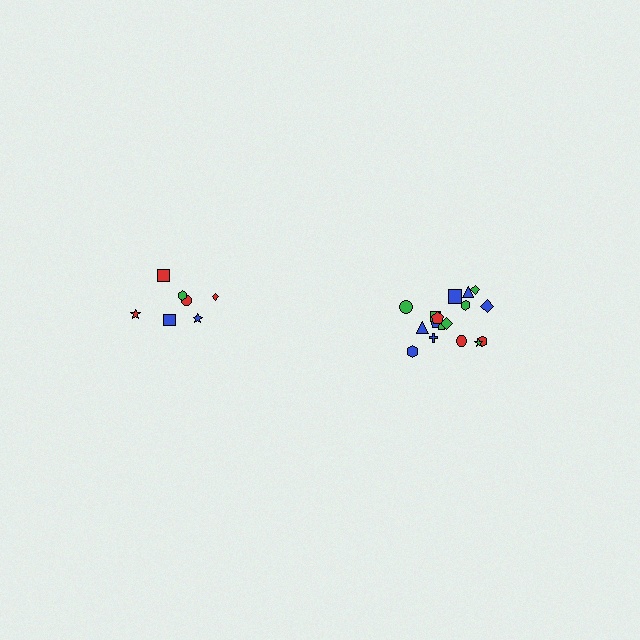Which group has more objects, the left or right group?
The right group.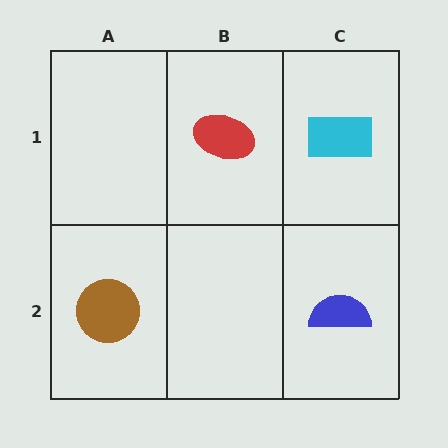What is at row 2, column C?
A blue semicircle.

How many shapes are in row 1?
2 shapes.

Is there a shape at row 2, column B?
No, that cell is empty.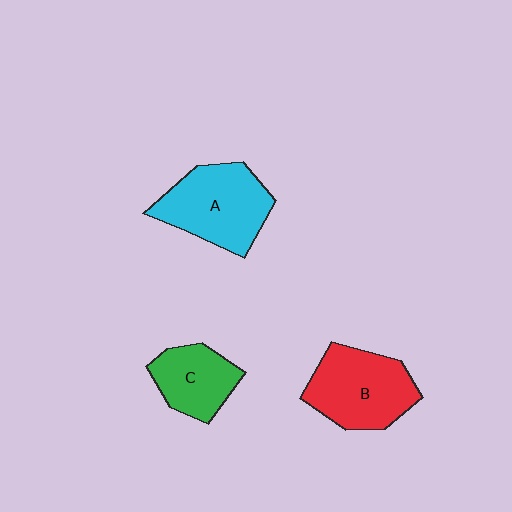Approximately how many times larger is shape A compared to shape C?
Approximately 1.5 times.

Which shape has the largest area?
Shape A (cyan).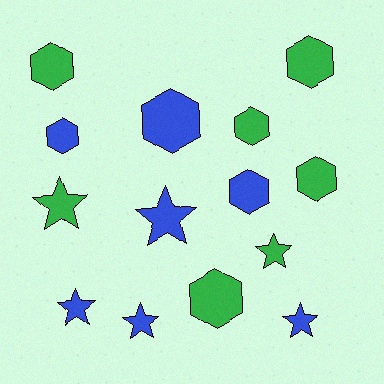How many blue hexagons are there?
There are 3 blue hexagons.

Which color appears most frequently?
Green, with 7 objects.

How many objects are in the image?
There are 14 objects.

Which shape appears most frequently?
Hexagon, with 8 objects.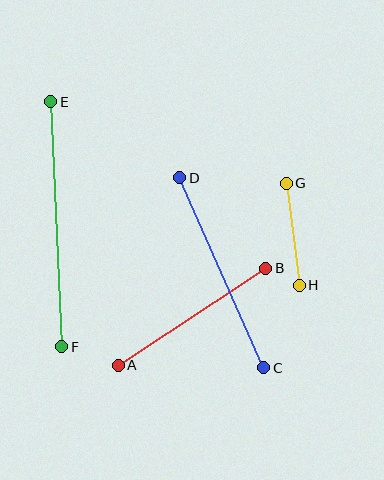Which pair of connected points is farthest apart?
Points E and F are farthest apart.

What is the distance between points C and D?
The distance is approximately 208 pixels.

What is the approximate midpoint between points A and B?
The midpoint is at approximately (192, 317) pixels.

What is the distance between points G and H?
The distance is approximately 103 pixels.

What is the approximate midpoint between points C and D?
The midpoint is at approximately (222, 273) pixels.